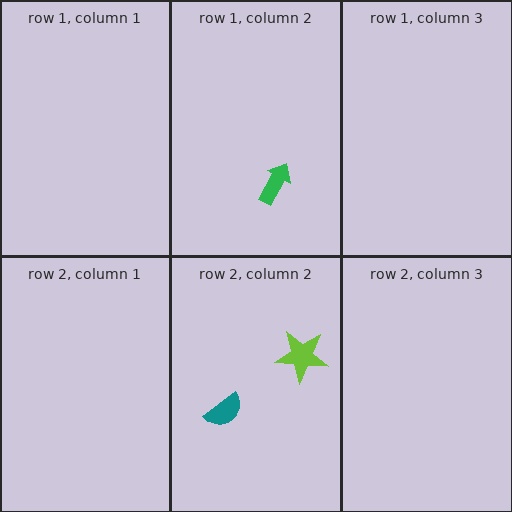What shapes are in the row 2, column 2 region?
The teal semicircle, the lime star.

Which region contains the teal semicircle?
The row 2, column 2 region.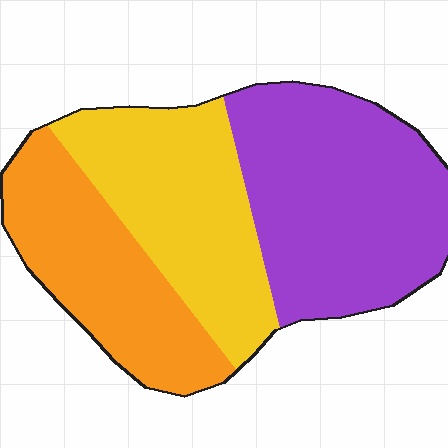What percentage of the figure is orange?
Orange covers roughly 30% of the figure.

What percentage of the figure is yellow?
Yellow takes up about one third (1/3) of the figure.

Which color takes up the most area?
Purple, at roughly 40%.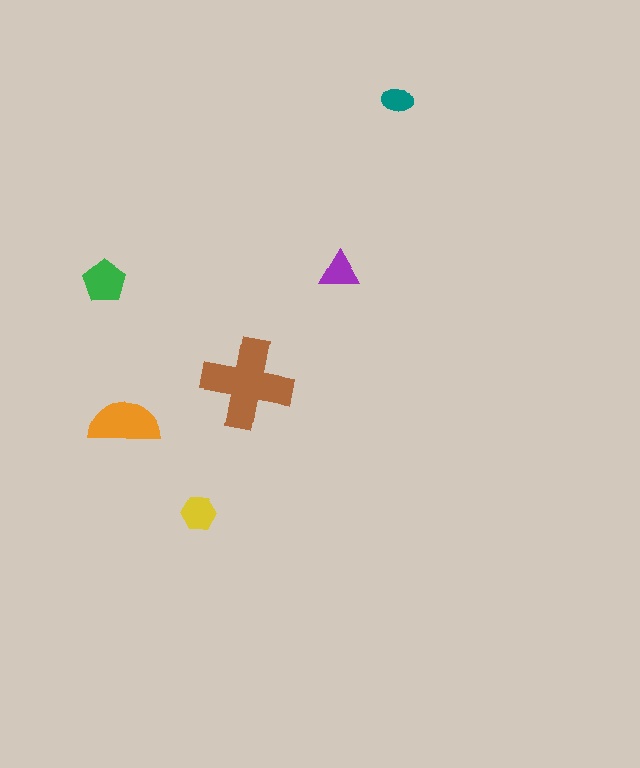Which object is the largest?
The brown cross.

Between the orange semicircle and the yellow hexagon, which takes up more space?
The orange semicircle.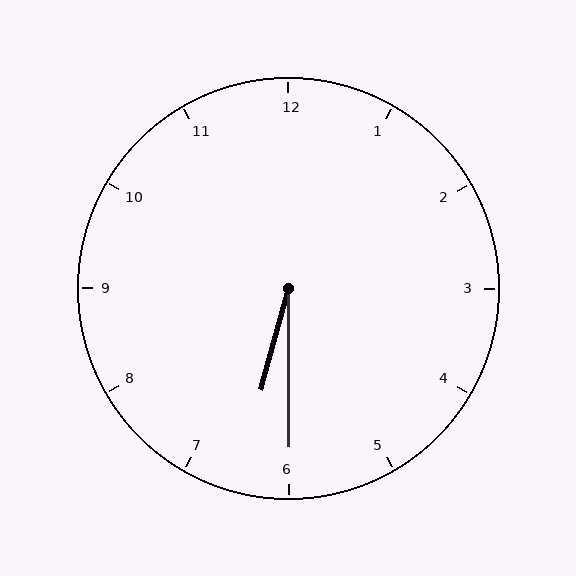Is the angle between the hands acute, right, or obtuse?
It is acute.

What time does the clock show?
6:30.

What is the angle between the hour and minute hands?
Approximately 15 degrees.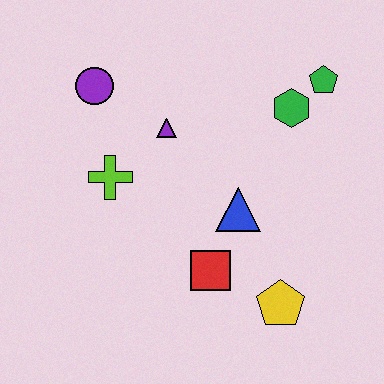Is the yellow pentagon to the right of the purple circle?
Yes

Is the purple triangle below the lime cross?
No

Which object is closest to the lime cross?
The purple triangle is closest to the lime cross.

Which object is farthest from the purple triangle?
The yellow pentagon is farthest from the purple triangle.